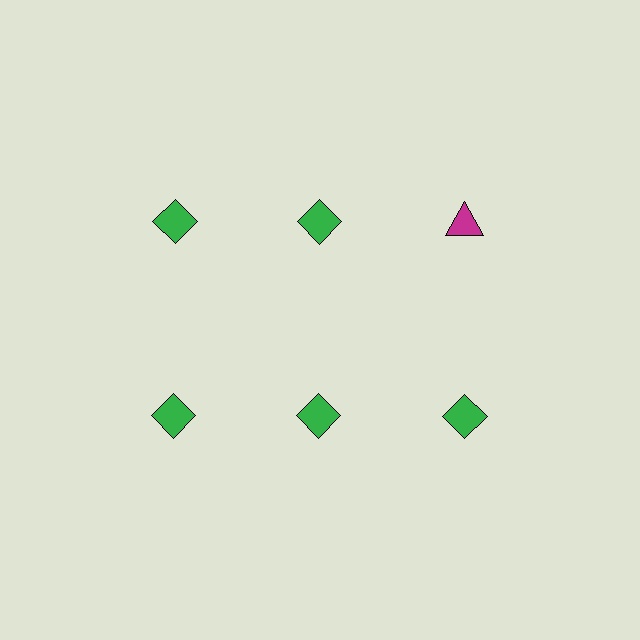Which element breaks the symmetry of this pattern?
The magenta triangle in the top row, center column breaks the symmetry. All other shapes are green diamonds.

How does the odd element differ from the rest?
It differs in both color (magenta instead of green) and shape (triangle instead of diamond).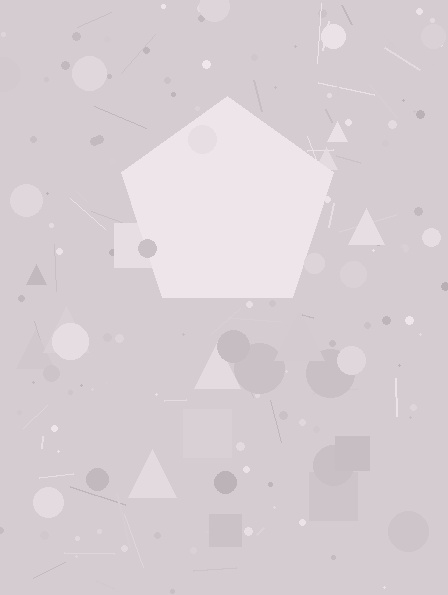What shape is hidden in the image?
A pentagon is hidden in the image.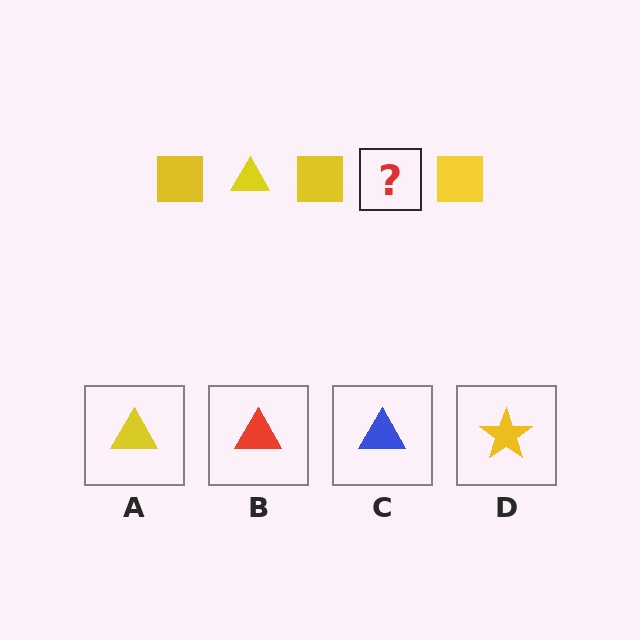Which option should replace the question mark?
Option A.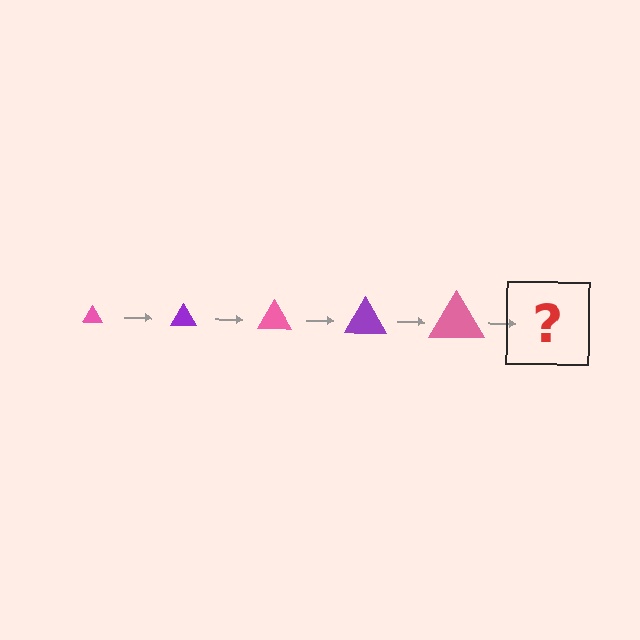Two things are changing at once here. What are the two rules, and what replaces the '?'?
The two rules are that the triangle grows larger each step and the color cycles through pink and purple. The '?' should be a purple triangle, larger than the previous one.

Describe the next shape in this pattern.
It should be a purple triangle, larger than the previous one.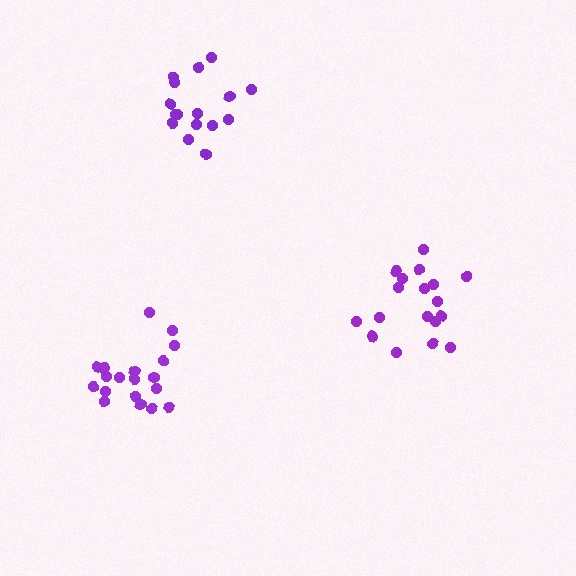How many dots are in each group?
Group 1: 16 dots, Group 2: 18 dots, Group 3: 19 dots (53 total).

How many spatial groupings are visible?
There are 3 spatial groupings.